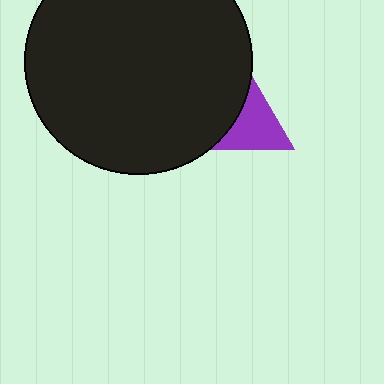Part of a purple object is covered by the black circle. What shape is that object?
It is a triangle.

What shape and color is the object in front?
The object in front is a black circle.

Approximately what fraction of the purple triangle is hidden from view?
Roughly 53% of the purple triangle is hidden behind the black circle.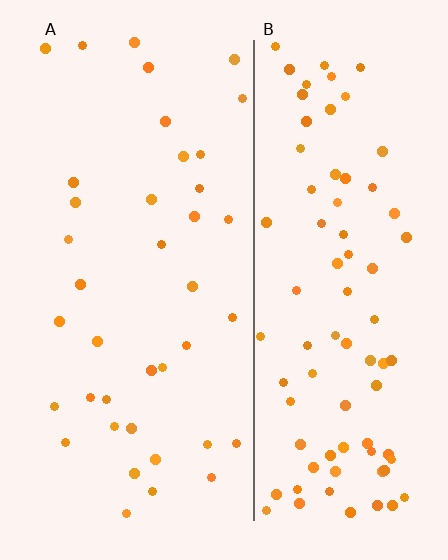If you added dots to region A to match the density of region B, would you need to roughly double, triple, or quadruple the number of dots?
Approximately double.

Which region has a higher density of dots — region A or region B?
B (the right).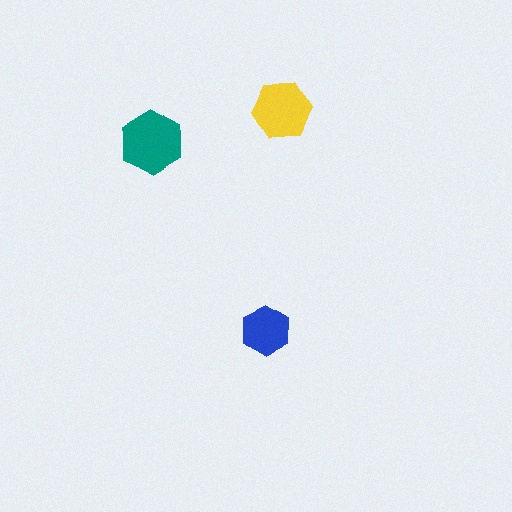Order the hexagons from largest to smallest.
the teal one, the yellow one, the blue one.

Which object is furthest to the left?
The teal hexagon is leftmost.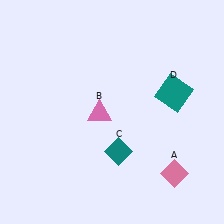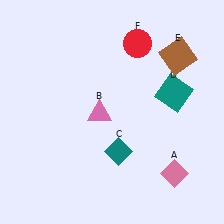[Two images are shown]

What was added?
A brown square (E), a red circle (F) were added in Image 2.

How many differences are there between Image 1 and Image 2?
There are 2 differences between the two images.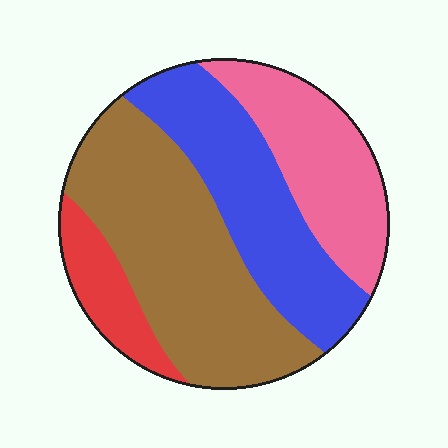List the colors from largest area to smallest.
From largest to smallest: brown, blue, pink, red.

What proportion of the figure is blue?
Blue takes up about one quarter (1/4) of the figure.